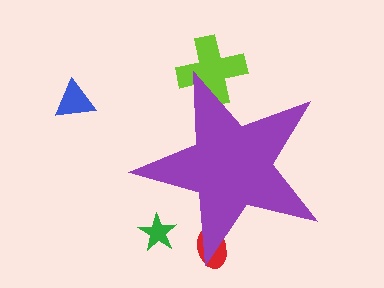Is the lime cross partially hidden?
Yes, the lime cross is partially hidden behind the purple star.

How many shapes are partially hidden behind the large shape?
3 shapes are partially hidden.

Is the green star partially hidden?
Yes, the green star is partially hidden behind the purple star.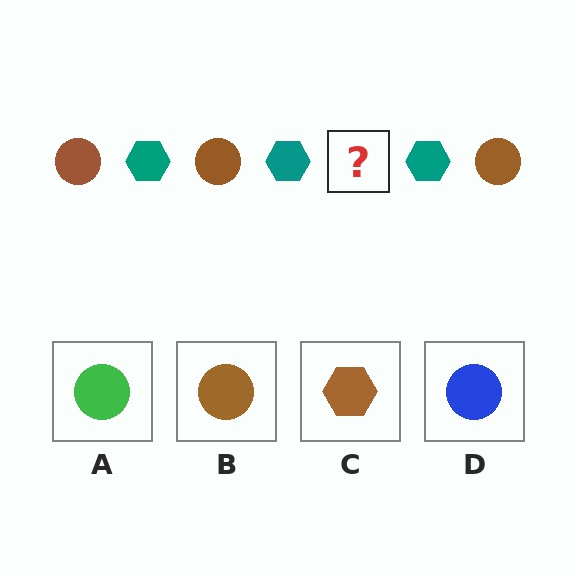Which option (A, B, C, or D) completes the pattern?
B.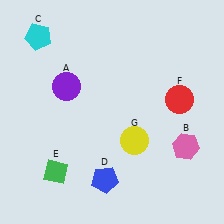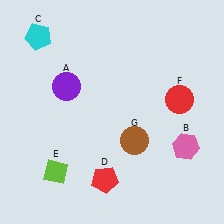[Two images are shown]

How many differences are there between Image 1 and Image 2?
There are 3 differences between the two images.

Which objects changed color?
D changed from blue to red. E changed from green to lime. G changed from yellow to brown.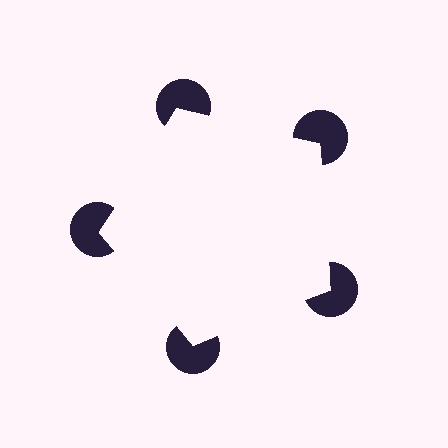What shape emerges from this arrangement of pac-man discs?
An illusory pentagon — its edges are inferred from the aligned wedge cuts in the pac-man discs, not physically drawn.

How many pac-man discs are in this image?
There are 5 — one at each vertex of the illusory pentagon.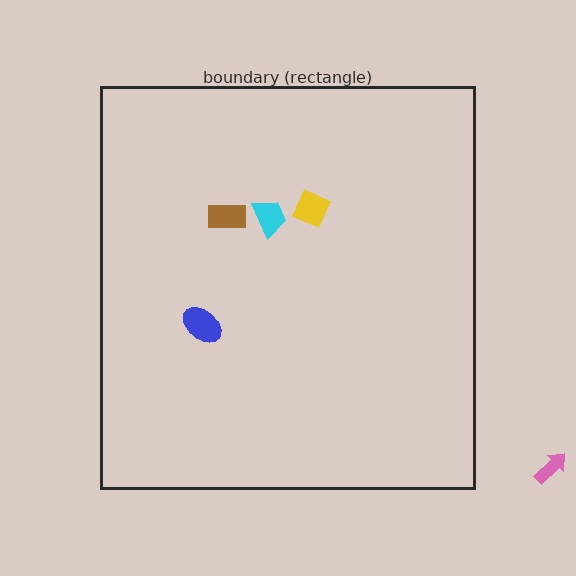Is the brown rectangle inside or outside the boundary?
Inside.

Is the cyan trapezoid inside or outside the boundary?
Inside.